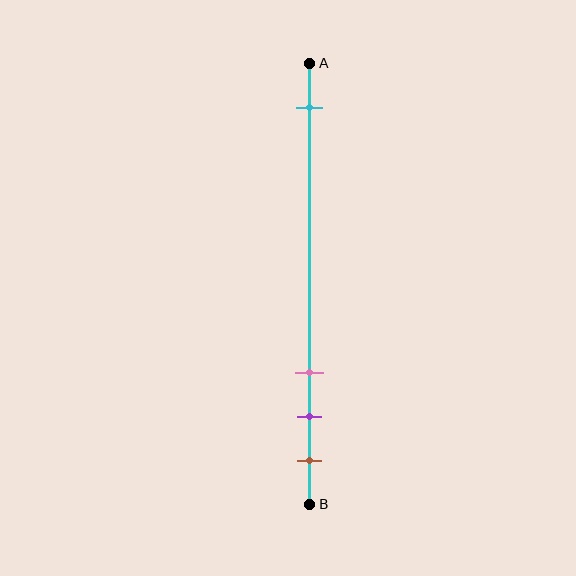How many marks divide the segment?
There are 4 marks dividing the segment.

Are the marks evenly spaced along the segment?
No, the marks are not evenly spaced.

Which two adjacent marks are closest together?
The purple and brown marks are the closest adjacent pair.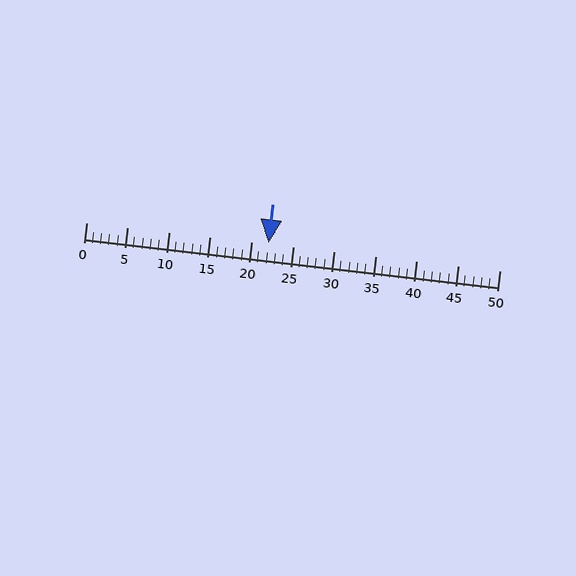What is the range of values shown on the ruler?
The ruler shows values from 0 to 50.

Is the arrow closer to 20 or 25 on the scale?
The arrow is closer to 20.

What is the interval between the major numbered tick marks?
The major tick marks are spaced 5 units apart.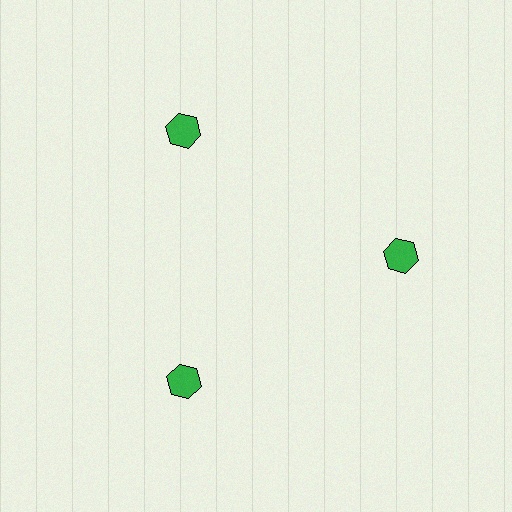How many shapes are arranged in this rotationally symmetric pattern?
There are 3 shapes, arranged in 3 groups of 1.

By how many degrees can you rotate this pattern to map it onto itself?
The pattern maps onto itself every 120 degrees of rotation.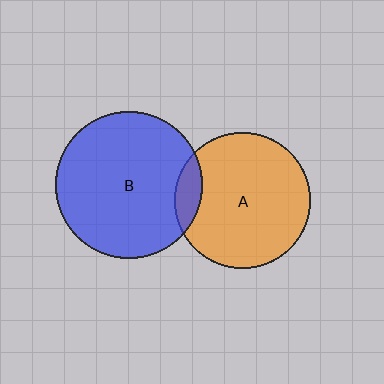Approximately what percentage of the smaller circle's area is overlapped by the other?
Approximately 10%.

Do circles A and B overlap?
Yes.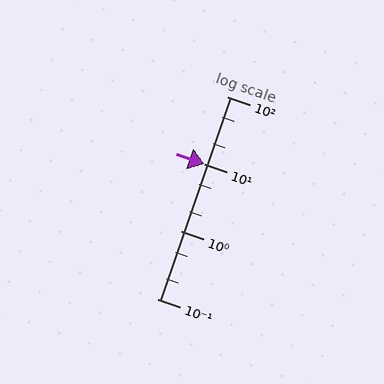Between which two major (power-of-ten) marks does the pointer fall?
The pointer is between 10 and 100.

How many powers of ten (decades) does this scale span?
The scale spans 3 decades, from 0.1 to 100.